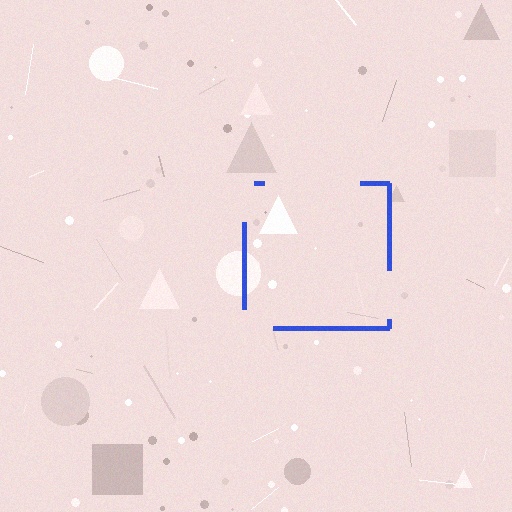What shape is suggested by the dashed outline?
The dashed outline suggests a square.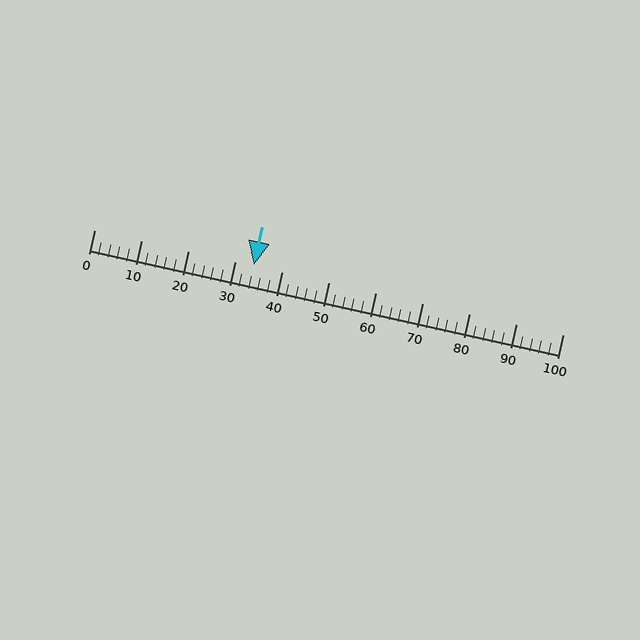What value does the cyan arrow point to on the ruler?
The cyan arrow points to approximately 34.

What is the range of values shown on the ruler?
The ruler shows values from 0 to 100.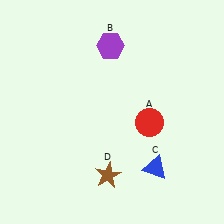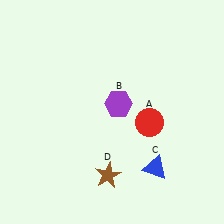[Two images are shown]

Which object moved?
The purple hexagon (B) moved down.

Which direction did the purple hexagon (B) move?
The purple hexagon (B) moved down.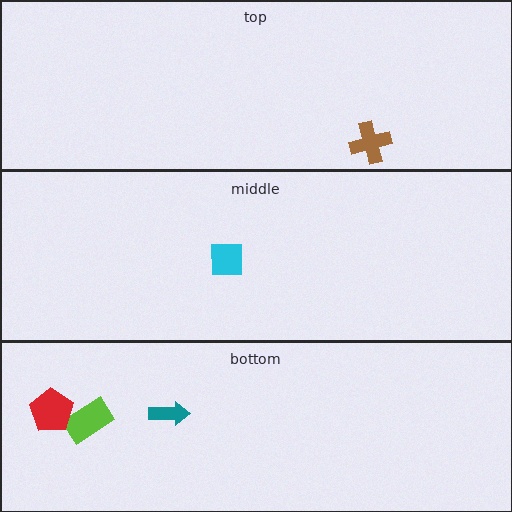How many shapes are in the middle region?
1.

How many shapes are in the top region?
1.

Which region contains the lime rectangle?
The bottom region.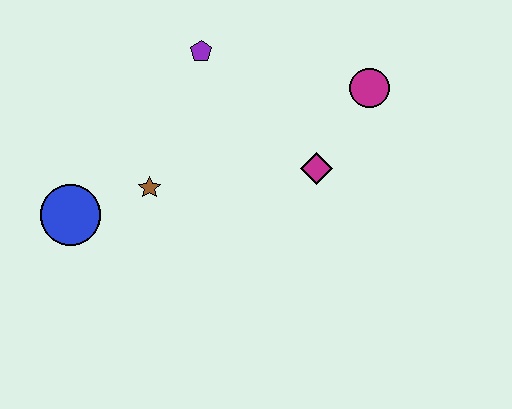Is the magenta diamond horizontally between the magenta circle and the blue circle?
Yes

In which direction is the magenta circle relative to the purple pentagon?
The magenta circle is to the right of the purple pentagon.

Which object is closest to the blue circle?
The brown star is closest to the blue circle.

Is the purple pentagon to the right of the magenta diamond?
No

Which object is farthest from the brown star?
The magenta circle is farthest from the brown star.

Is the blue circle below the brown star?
Yes